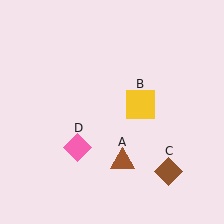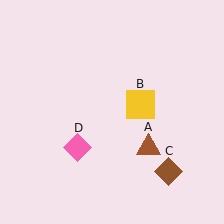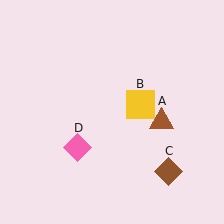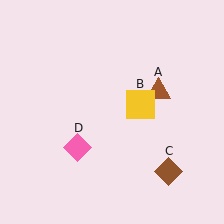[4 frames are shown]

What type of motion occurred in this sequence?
The brown triangle (object A) rotated counterclockwise around the center of the scene.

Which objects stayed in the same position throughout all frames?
Yellow square (object B) and brown diamond (object C) and pink diamond (object D) remained stationary.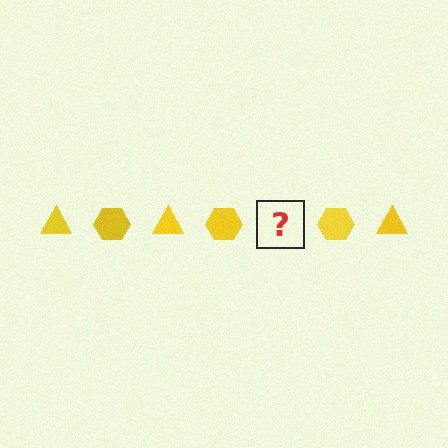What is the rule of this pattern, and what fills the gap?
The rule is that the pattern cycles through triangle, hexagon shapes in yellow. The gap should be filled with a yellow triangle.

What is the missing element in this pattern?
The missing element is a yellow triangle.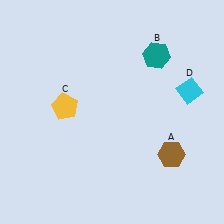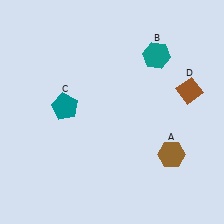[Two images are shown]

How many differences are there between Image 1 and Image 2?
There are 2 differences between the two images.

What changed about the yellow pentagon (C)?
In Image 1, C is yellow. In Image 2, it changed to teal.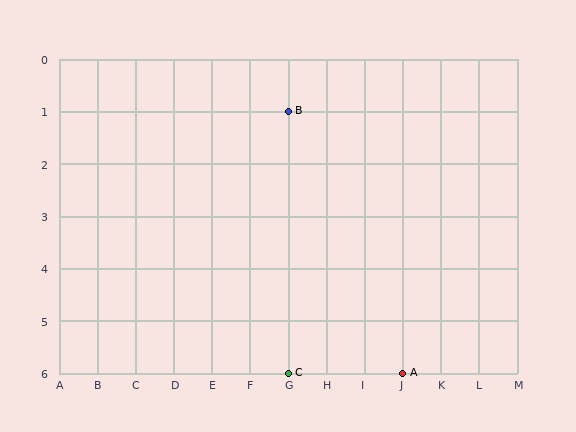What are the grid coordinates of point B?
Point B is at grid coordinates (G, 1).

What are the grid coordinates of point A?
Point A is at grid coordinates (J, 6).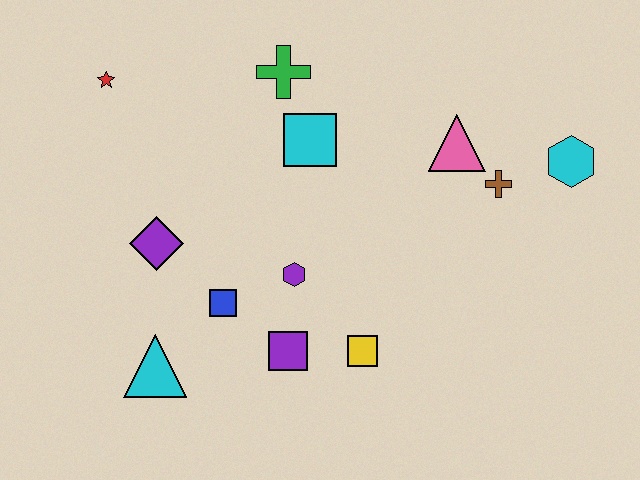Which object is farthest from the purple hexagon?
The cyan hexagon is farthest from the purple hexagon.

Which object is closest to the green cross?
The cyan square is closest to the green cross.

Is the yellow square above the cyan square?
No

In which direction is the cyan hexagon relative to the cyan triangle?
The cyan hexagon is to the right of the cyan triangle.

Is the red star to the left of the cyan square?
Yes